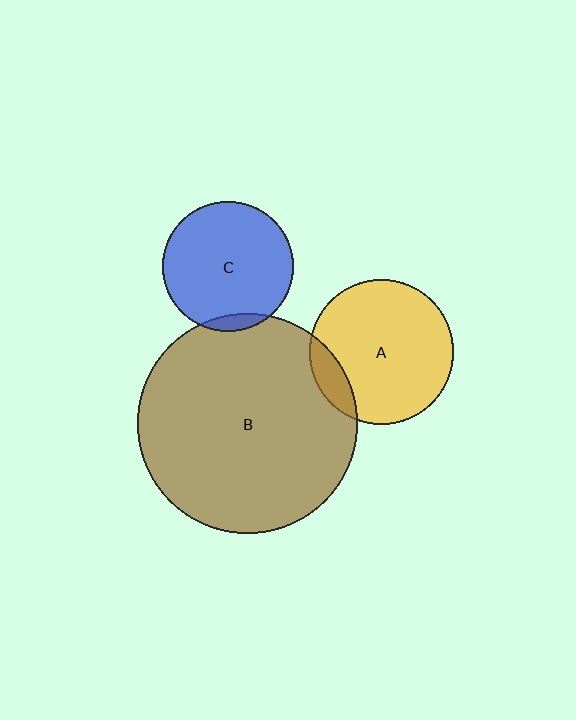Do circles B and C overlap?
Yes.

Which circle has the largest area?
Circle B (brown).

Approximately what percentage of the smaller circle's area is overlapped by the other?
Approximately 5%.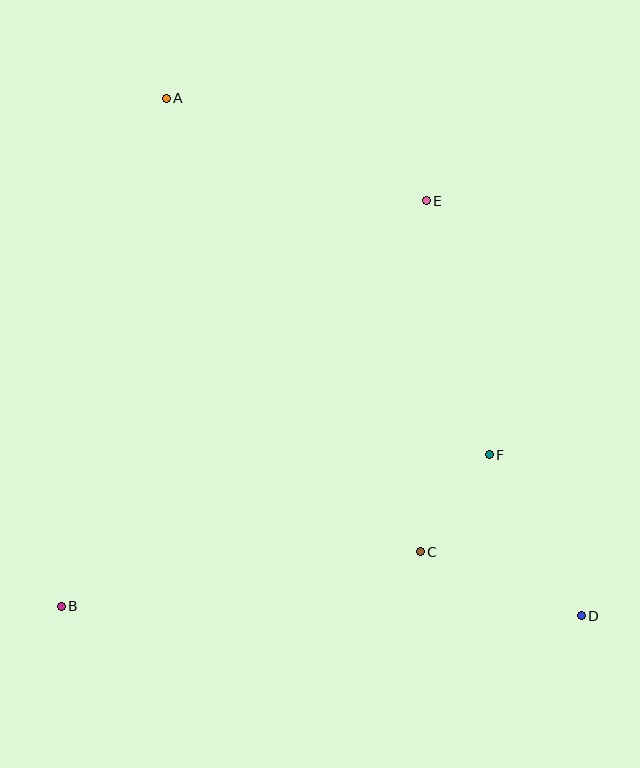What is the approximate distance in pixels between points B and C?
The distance between B and C is approximately 364 pixels.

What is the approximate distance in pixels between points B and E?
The distance between B and E is approximately 546 pixels.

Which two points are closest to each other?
Points C and F are closest to each other.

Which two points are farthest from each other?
Points A and D are farthest from each other.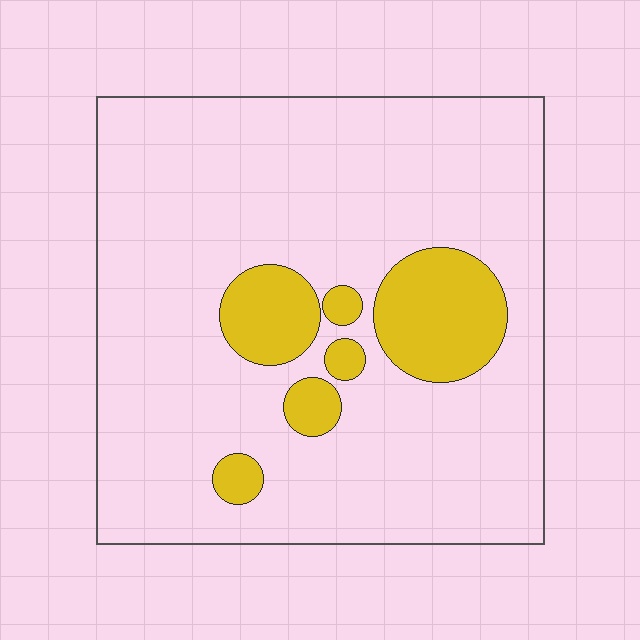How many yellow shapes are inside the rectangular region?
6.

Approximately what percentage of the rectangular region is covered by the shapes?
Approximately 15%.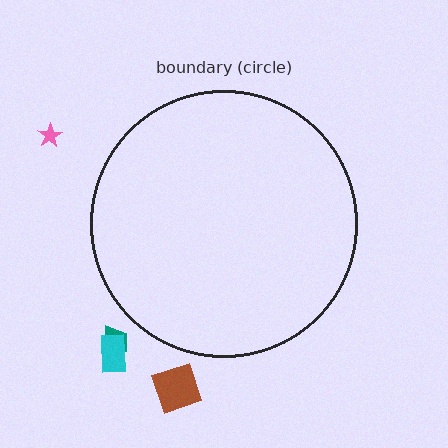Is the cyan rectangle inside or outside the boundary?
Outside.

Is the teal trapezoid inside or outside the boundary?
Outside.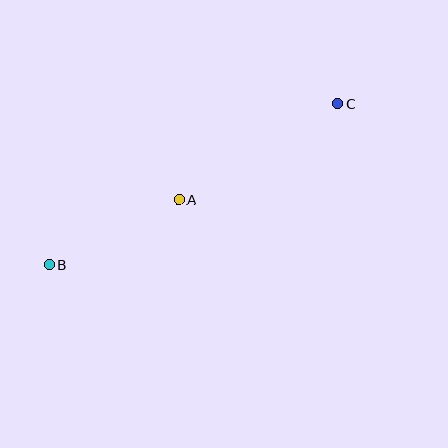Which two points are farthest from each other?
Points B and C are farthest from each other.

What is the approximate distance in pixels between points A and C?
The distance between A and C is approximately 186 pixels.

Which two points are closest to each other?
Points A and B are closest to each other.